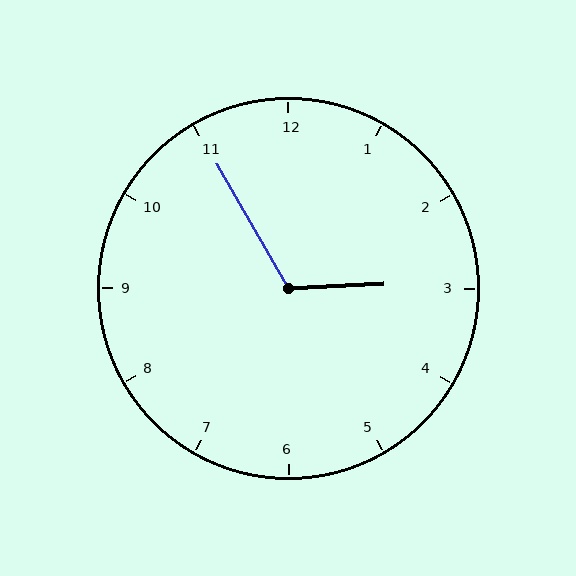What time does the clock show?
2:55.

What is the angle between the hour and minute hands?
Approximately 118 degrees.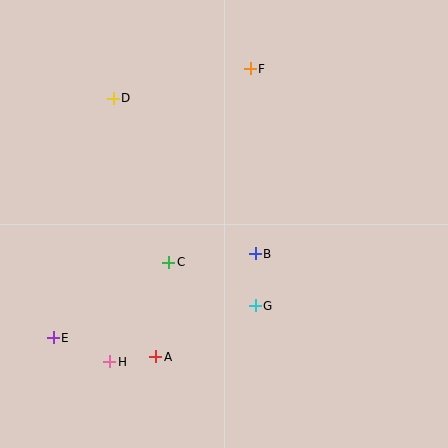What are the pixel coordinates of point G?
Point G is at (255, 306).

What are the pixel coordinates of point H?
Point H is at (110, 362).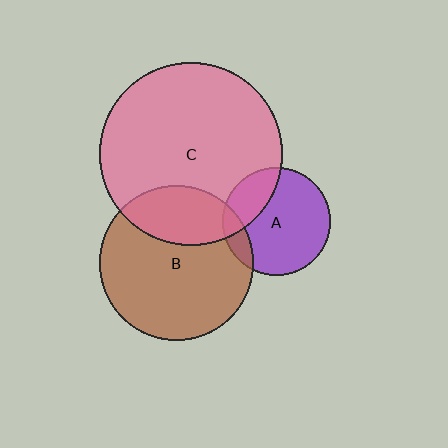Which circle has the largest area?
Circle C (pink).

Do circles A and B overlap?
Yes.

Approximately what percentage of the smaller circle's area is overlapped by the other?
Approximately 10%.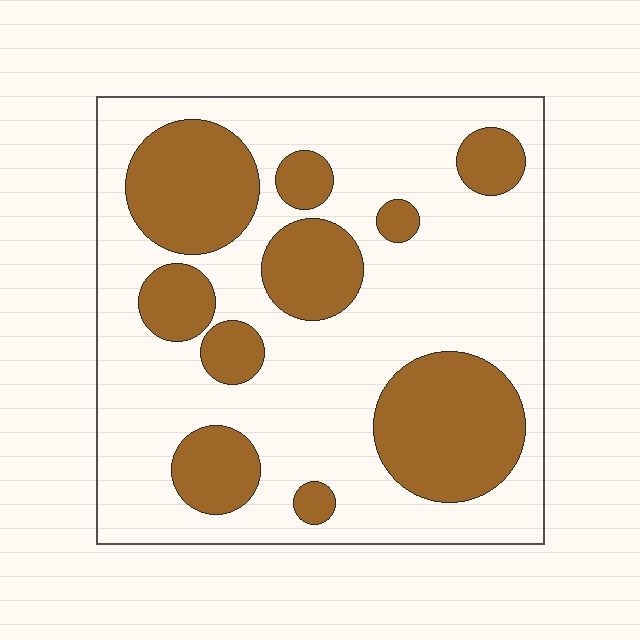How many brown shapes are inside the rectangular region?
10.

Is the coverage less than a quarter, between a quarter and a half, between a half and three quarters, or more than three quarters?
Between a quarter and a half.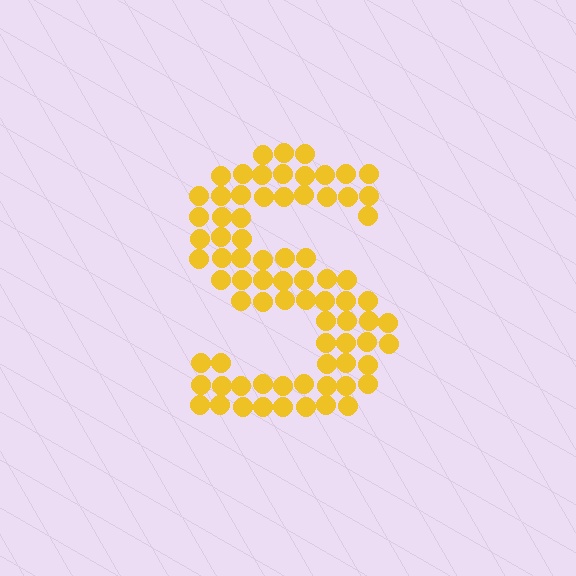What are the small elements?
The small elements are circles.